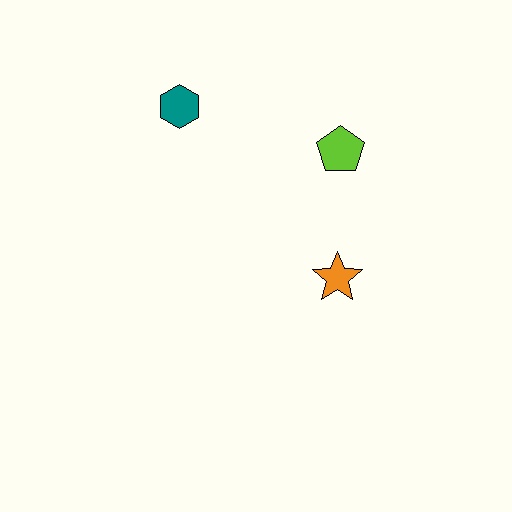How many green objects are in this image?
There are no green objects.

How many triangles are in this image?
There are no triangles.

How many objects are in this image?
There are 3 objects.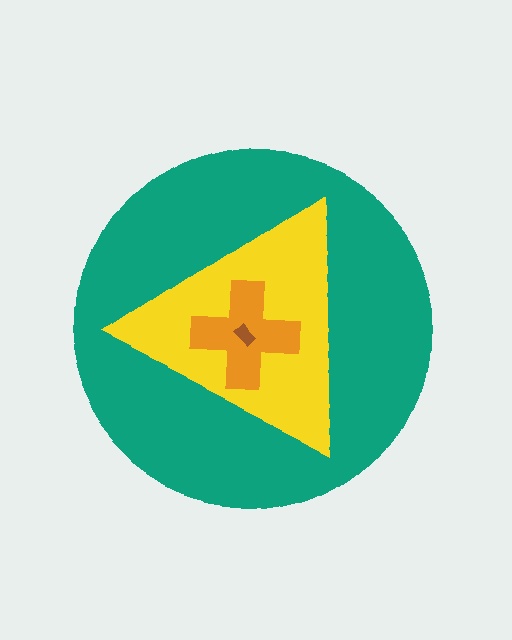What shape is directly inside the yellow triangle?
The orange cross.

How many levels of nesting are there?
4.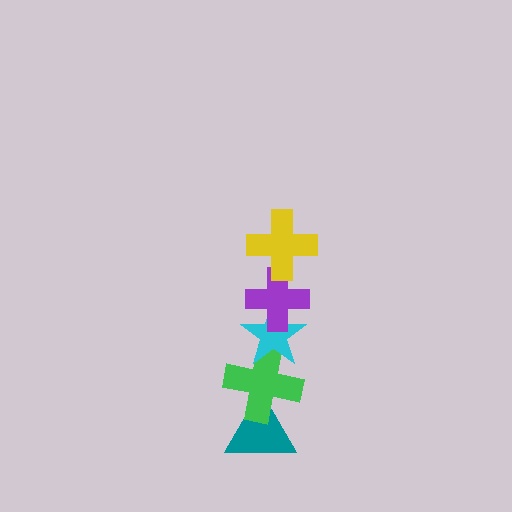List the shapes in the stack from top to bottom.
From top to bottom: the yellow cross, the purple cross, the cyan star, the green cross, the teal triangle.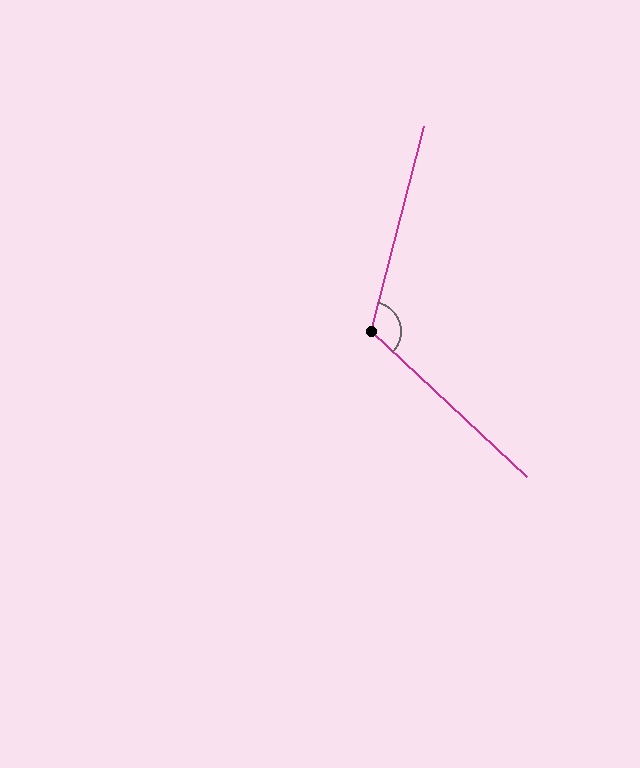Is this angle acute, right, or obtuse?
It is obtuse.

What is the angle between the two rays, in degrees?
Approximately 119 degrees.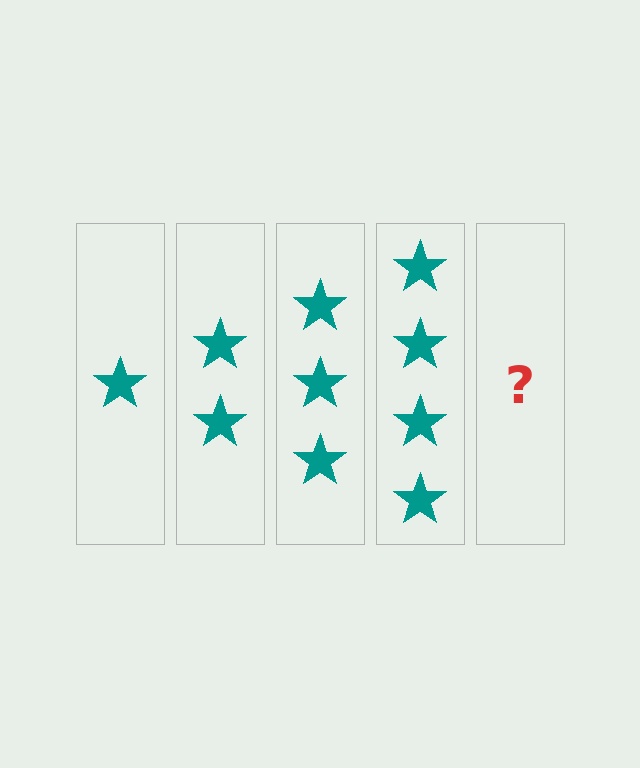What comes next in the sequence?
The next element should be 5 stars.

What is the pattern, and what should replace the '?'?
The pattern is that each step adds one more star. The '?' should be 5 stars.